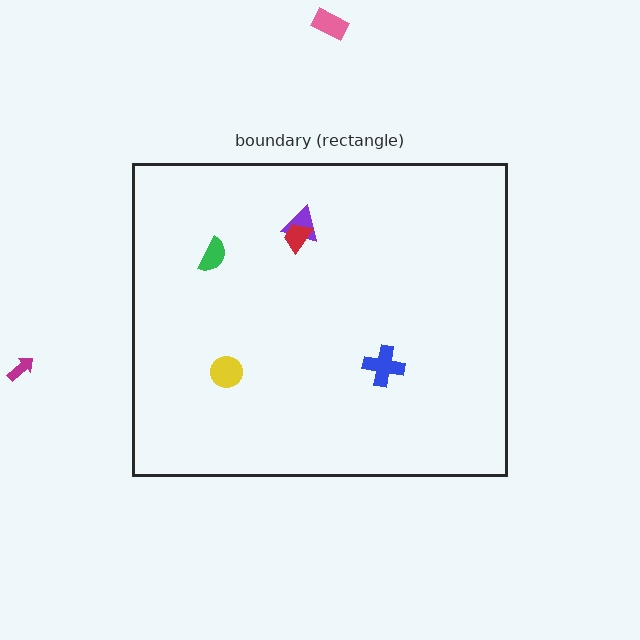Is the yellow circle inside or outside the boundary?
Inside.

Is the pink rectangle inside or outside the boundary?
Outside.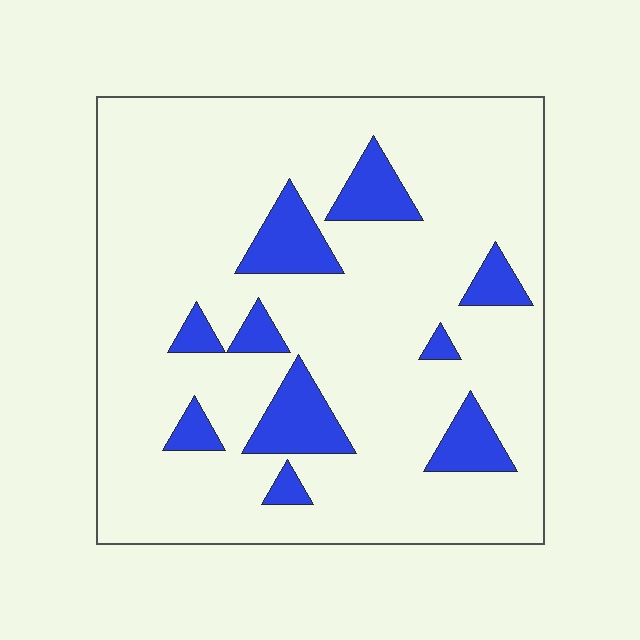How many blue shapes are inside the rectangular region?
10.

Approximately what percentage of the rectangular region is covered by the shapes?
Approximately 15%.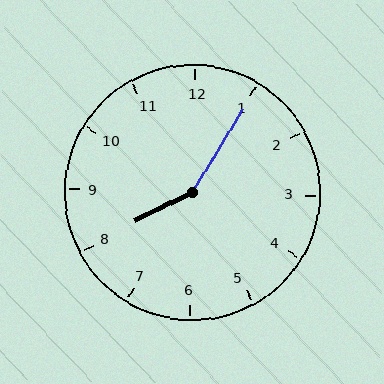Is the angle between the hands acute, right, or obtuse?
It is obtuse.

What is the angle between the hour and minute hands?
Approximately 148 degrees.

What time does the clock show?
8:05.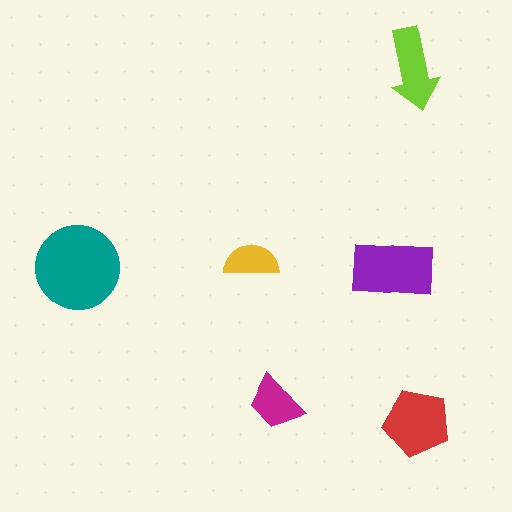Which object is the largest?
The teal circle.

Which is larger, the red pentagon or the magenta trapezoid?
The red pentagon.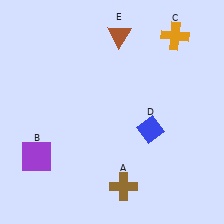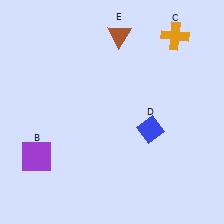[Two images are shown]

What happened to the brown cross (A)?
The brown cross (A) was removed in Image 2. It was in the bottom-right area of Image 1.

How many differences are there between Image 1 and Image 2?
There is 1 difference between the two images.